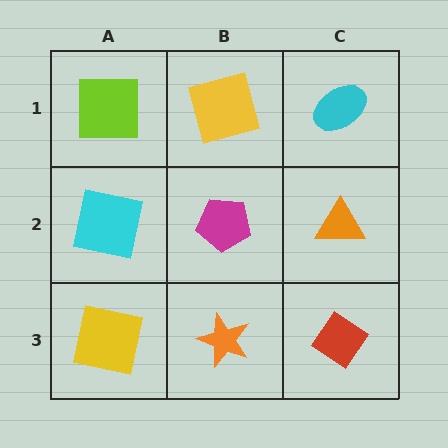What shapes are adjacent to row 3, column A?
A cyan square (row 2, column A), an orange star (row 3, column B).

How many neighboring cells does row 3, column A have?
2.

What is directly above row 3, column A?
A cyan square.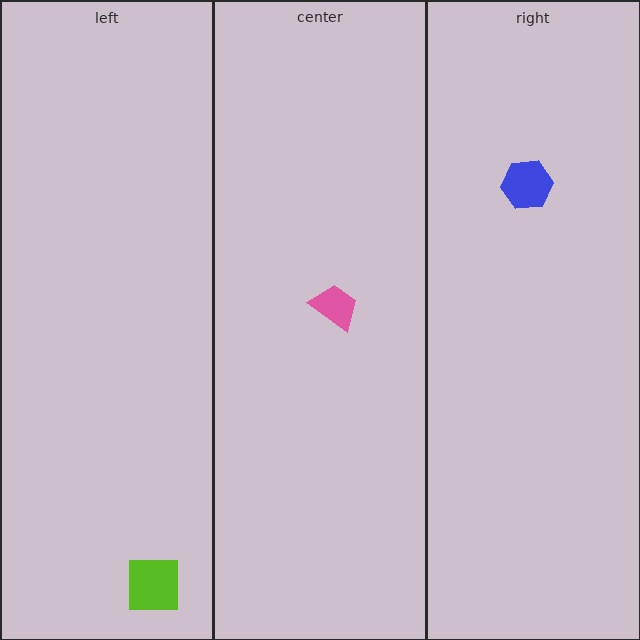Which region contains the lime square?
The left region.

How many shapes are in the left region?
1.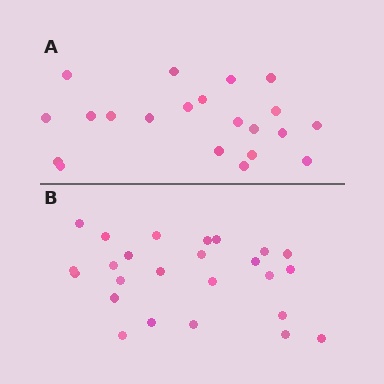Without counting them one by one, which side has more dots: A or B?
Region B (the bottom region) has more dots.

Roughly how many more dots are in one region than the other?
Region B has about 4 more dots than region A.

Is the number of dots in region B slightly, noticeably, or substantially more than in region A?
Region B has only slightly more — the two regions are fairly close. The ratio is roughly 1.2 to 1.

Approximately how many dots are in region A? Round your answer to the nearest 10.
About 20 dots. (The exact count is 21, which rounds to 20.)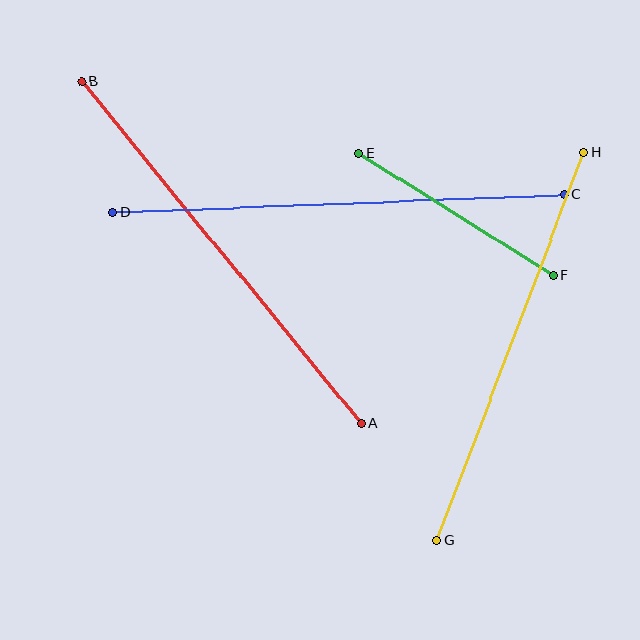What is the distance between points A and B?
The distance is approximately 441 pixels.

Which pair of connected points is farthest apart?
Points C and D are farthest apart.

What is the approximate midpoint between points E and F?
The midpoint is at approximately (456, 214) pixels.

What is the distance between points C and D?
The distance is approximately 452 pixels.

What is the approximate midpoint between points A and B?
The midpoint is at approximately (221, 252) pixels.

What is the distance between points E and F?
The distance is approximately 230 pixels.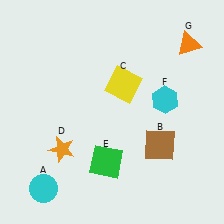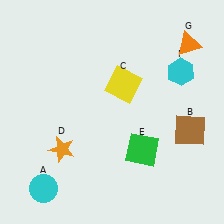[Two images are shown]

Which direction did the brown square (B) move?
The brown square (B) moved right.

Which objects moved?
The objects that moved are: the brown square (B), the green square (E), the cyan hexagon (F).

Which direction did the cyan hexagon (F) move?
The cyan hexagon (F) moved up.